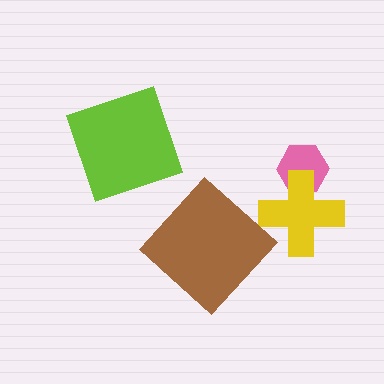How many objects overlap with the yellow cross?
1 object overlaps with the yellow cross.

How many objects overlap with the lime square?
0 objects overlap with the lime square.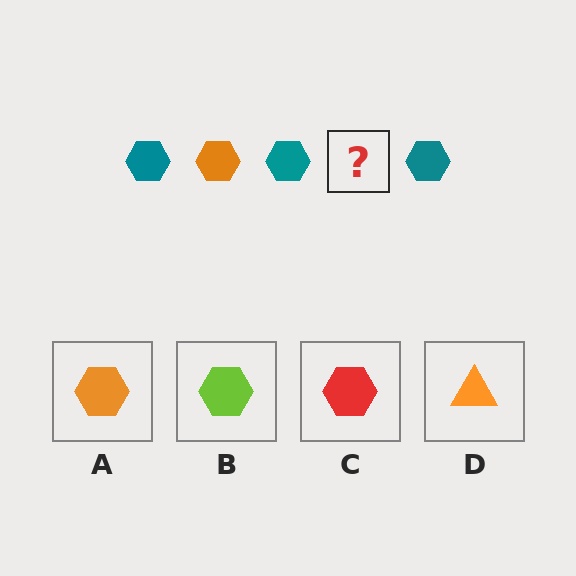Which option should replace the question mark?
Option A.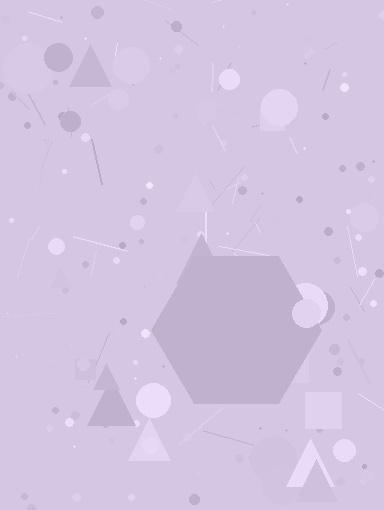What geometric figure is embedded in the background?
A hexagon is embedded in the background.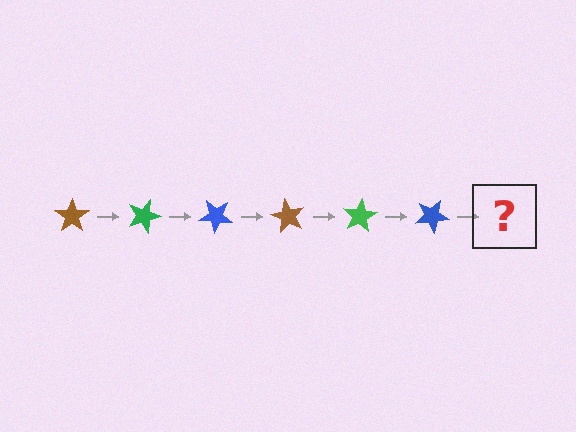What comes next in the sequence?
The next element should be a brown star, rotated 120 degrees from the start.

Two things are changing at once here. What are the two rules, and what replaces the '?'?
The two rules are that it rotates 20 degrees each step and the color cycles through brown, green, and blue. The '?' should be a brown star, rotated 120 degrees from the start.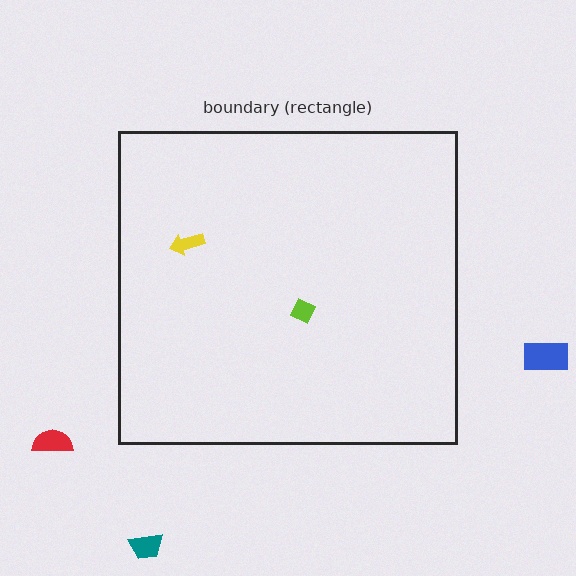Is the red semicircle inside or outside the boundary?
Outside.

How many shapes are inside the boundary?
2 inside, 3 outside.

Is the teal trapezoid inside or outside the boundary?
Outside.